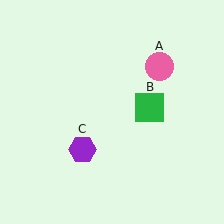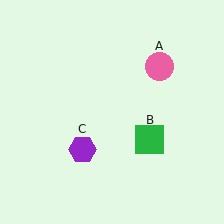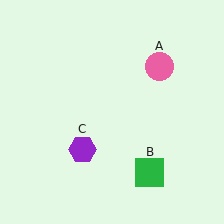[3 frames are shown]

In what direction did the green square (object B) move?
The green square (object B) moved down.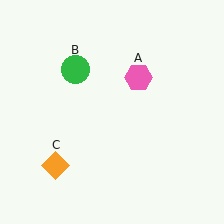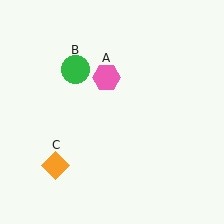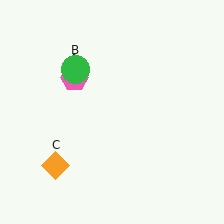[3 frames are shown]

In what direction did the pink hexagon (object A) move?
The pink hexagon (object A) moved left.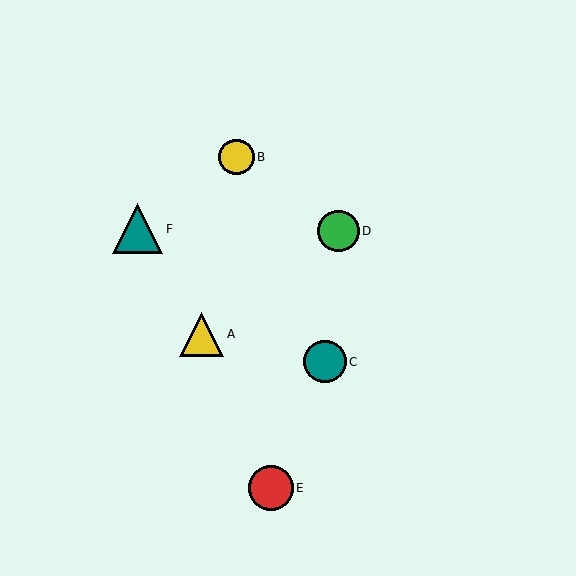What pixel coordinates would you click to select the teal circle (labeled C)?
Click at (325, 362) to select the teal circle C.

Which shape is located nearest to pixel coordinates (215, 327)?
The yellow triangle (labeled A) at (202, 334) is nearest to that location.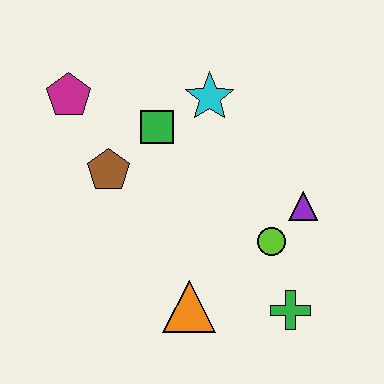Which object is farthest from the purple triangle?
The magenta pentagon is farthest from the purple triangle.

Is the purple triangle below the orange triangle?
No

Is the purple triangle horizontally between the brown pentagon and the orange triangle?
No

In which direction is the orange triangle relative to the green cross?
The orange triangle is to the left of the green cross.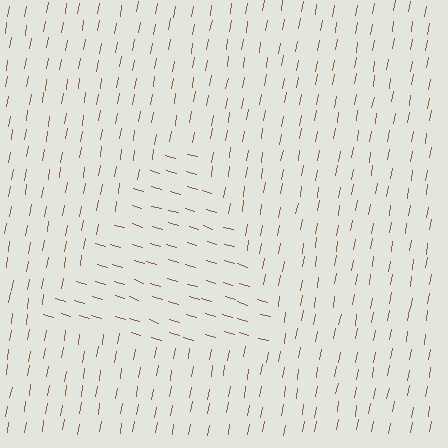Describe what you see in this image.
The image is filled with small brown line segments. A triangle region in the image has lines oriented differently from the surrounding lines, creating a visible texture boundary.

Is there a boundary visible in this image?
Yes, there is a texture boundary formed by a change in line orientation.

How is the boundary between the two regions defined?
The boundary is defined purely by a change in line orientation (approximately 83 degrees difference). All lines are the same color and thickness.